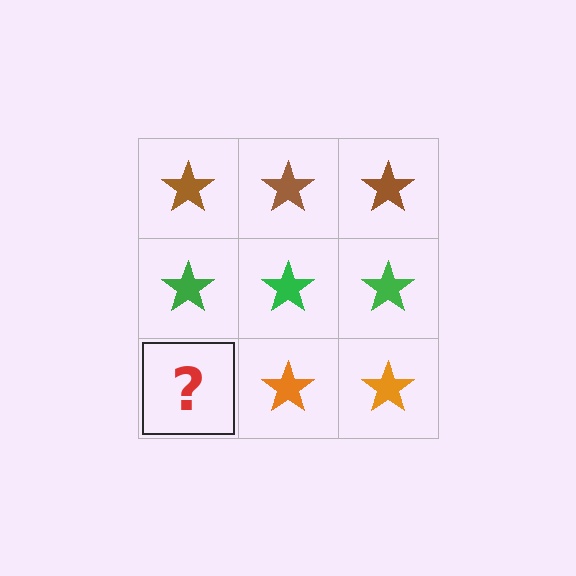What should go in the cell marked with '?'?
The missing cell should contain an orange star.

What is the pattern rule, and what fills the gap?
The rule is that each row has a consistent color. The gap should be filled with an orange star.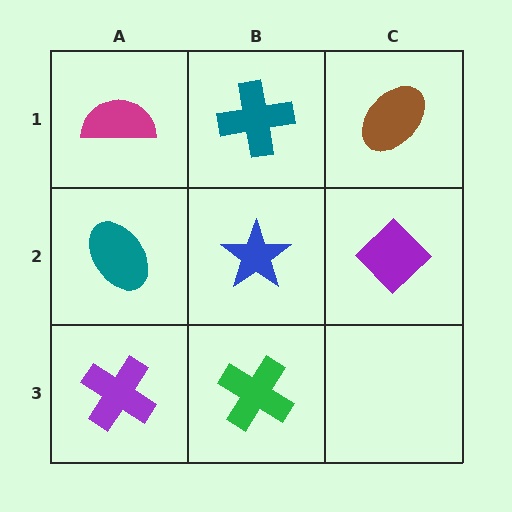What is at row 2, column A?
A teal ellipse.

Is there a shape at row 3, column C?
No, that cell is empty.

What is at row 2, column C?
A purple diamond.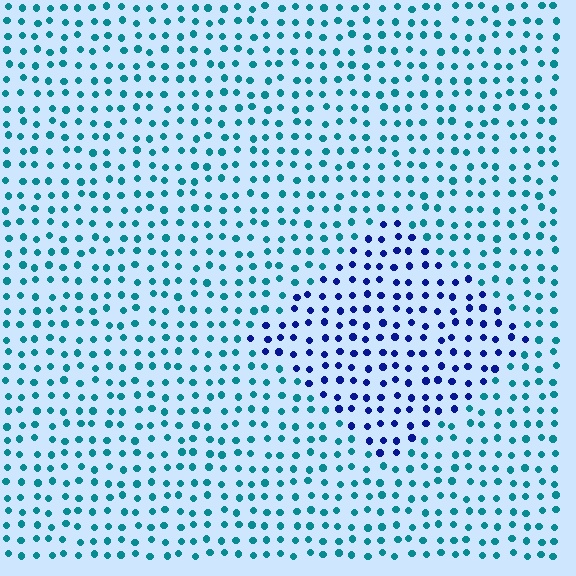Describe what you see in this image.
The image is filled with small teal elements in a uniform arrangement. A diamond-shaped region is visible where the elements are tinted to a slightly different hue, forming a subtle color boundary.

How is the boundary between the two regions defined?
The boundary is defined purely by a slight shift in hue (about 51 degrees). Spacing, size, and orientation are identical on both sides.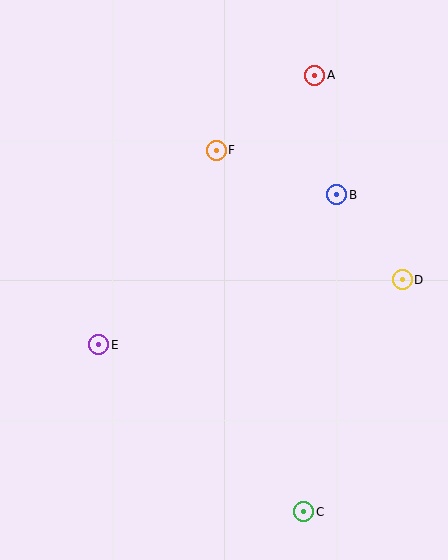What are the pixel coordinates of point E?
Point E is at (99, 345).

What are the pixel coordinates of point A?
Point A is at (315, 75).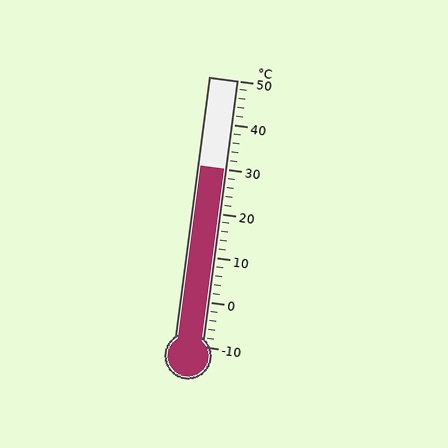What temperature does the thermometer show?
The thermometer shows approximately 30°C.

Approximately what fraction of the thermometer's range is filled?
The thermometer is filled to approximately 65% of its range.